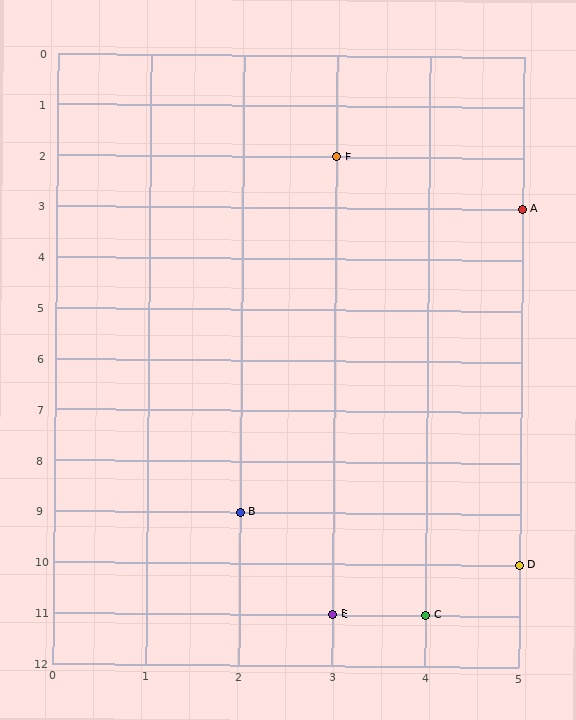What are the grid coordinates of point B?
Point B is at grid coordinates (2, 9).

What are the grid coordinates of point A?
Point A is at grid coordinates (5, 3).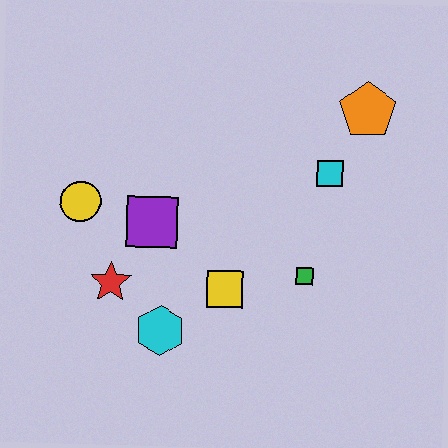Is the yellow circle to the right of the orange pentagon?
No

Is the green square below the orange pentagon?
Yes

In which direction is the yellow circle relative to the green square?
The yellow circle is to the left of the green square.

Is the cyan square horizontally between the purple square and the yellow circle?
No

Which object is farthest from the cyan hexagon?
The orange pentagon is farthest from the cyan hexagon.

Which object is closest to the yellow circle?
The purple square is closest to the yellow circle.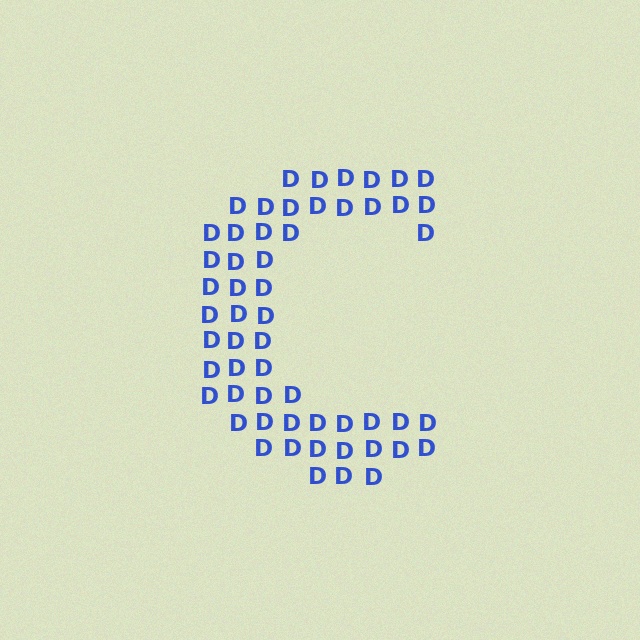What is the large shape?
The large shape is the letter C.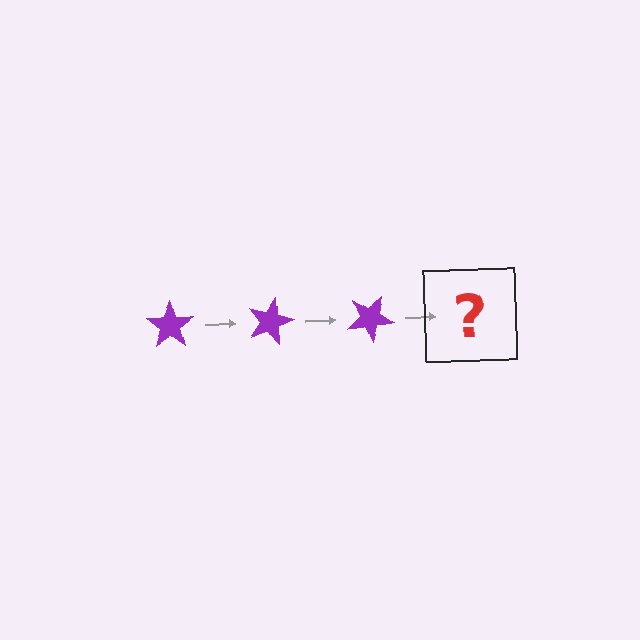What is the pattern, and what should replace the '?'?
The pattern is that the star rotates 15 degrees each step. The '?' should be a purple star rotated 45 degrees.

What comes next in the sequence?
The next element should be a purple star rotated 45 degrees.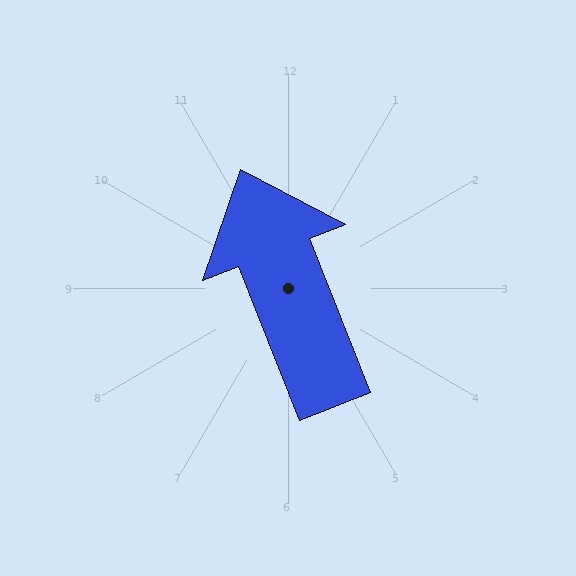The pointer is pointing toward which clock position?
Roughly 11 o'clock.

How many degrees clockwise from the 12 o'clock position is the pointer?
Approximately 338 degrees.